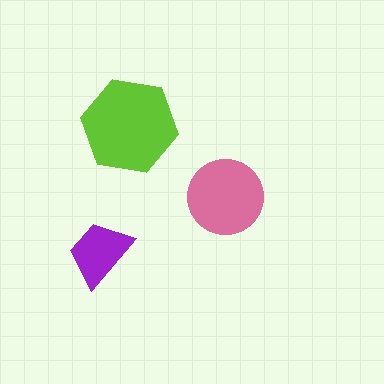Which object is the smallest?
The purple trapezoid.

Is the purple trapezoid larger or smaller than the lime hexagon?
Smaller.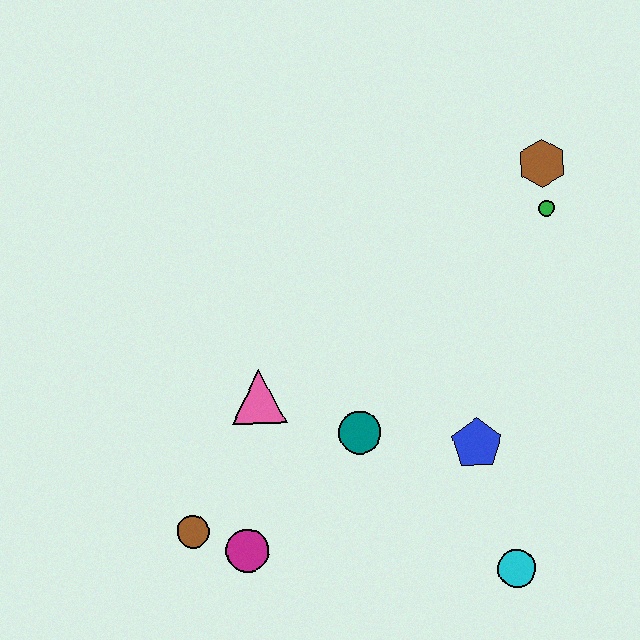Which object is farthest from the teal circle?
The brown hexagon is farthest from the teal circle.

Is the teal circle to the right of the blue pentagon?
No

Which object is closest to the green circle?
The brown hexagon is closest to the green circle.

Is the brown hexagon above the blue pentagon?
Yes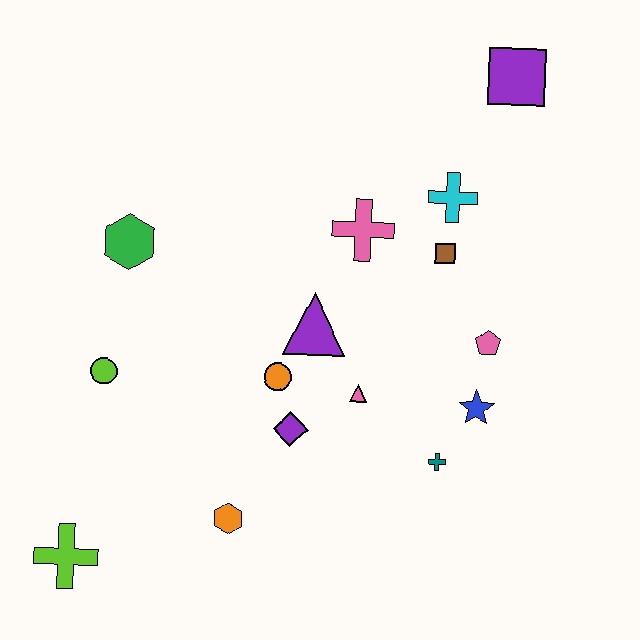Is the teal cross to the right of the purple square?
No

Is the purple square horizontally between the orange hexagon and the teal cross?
No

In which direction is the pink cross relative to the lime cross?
The pink cross is above the lime cross.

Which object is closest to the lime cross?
The orange hexagon is closest to the lime cross.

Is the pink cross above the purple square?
No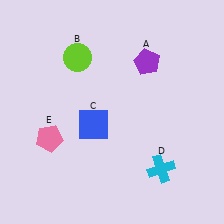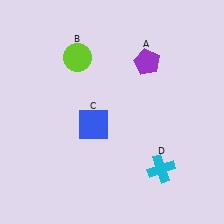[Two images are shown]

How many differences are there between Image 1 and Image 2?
There is 1 difference between the two images.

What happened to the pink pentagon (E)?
The pink pentagon (E) was removed in Image 2. It was in the bottom-left area of Image 1.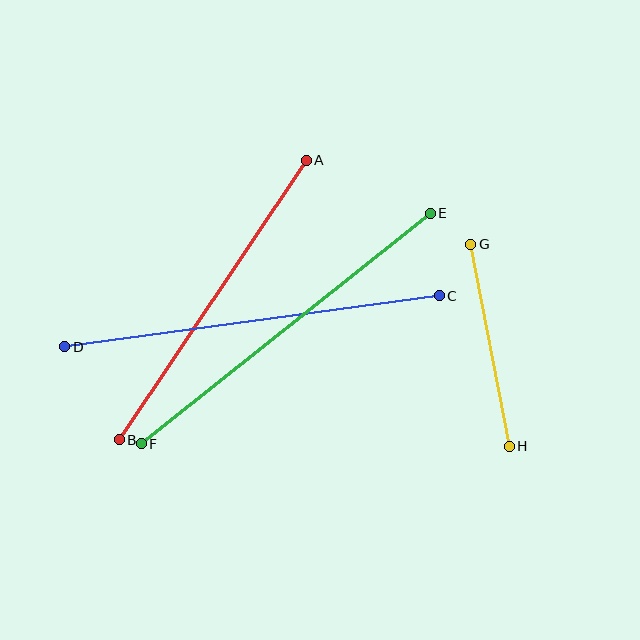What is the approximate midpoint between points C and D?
The midpoint is at approximately (252, 321) pixels.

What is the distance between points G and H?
The distance is approximately 206 pixels.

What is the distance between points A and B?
The distance is approximately 336 pixels.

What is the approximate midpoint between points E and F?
The midpoint is at approximately (286, 329) pixels.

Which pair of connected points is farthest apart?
Points C and D are farthest apart.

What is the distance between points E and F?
The distance is approximately 370 pixels.